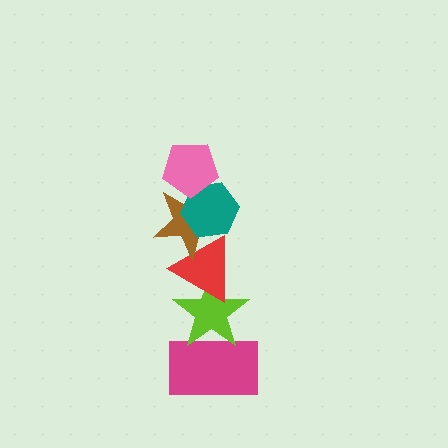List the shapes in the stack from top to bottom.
From top to bottom: the pink pentagon, the teal hexagon, the brown star, the red triangle, the lime star, the magenta rectangle.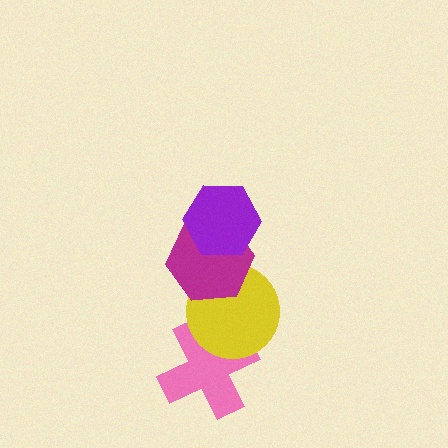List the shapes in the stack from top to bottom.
From top to bottom: the purple hexagon, the magenta hexagon, the yellow circle, the pink cross.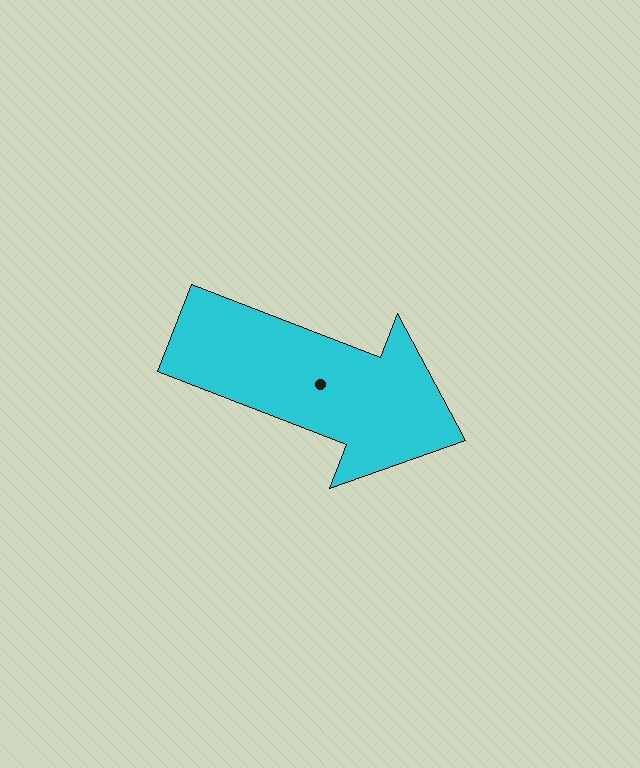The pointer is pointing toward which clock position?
Roughly 4 o'clock.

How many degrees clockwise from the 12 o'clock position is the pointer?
Approximately 111 degrees.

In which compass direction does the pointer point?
East.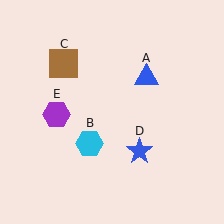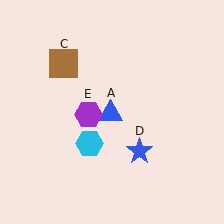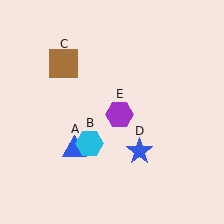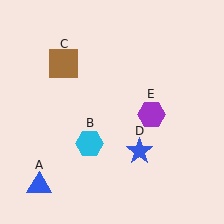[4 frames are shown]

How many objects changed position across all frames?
2 objects changed position: blue triangle (object A), purple hexagon (object E).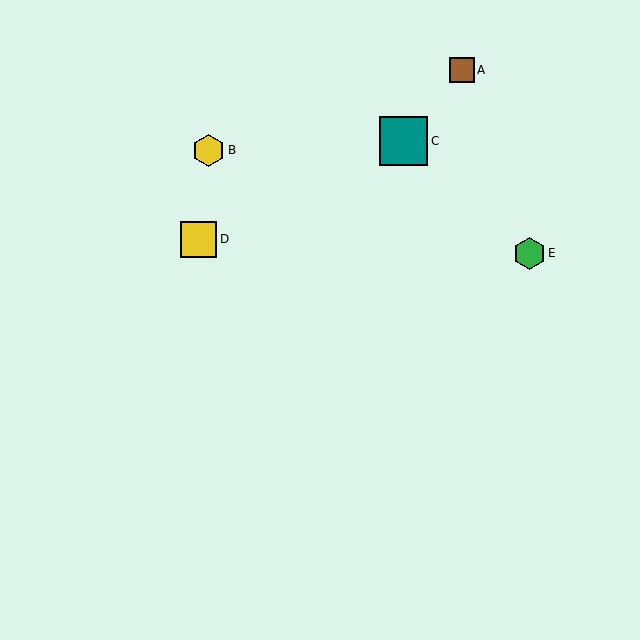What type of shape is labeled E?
Shape E is a green hexagon.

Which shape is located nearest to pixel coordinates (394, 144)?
The teal square (labeled C) at (403, 141) is nearest to that location.